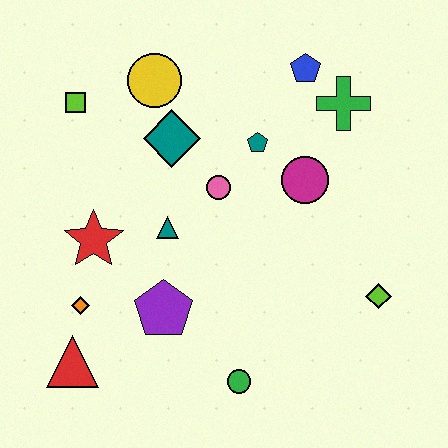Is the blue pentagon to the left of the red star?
No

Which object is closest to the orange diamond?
The red triangle is closest to the orange diamond.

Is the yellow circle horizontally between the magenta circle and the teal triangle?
No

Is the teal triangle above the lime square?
No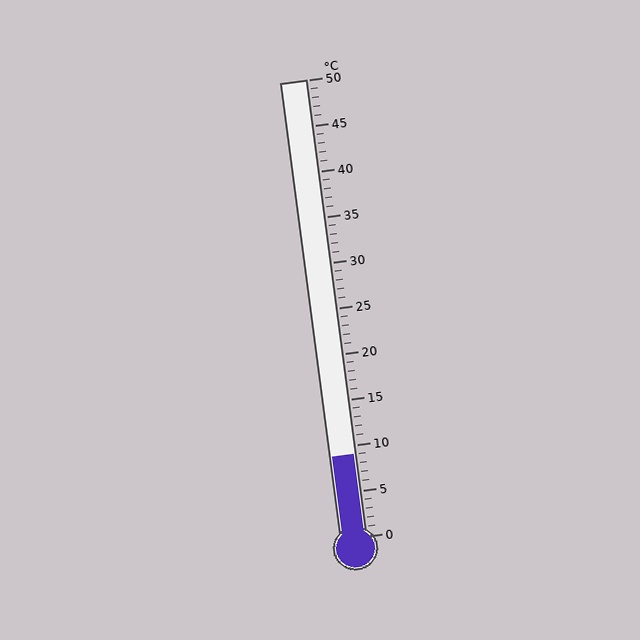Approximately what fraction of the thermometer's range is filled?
The thermometer is filled to approximately 20% of its range.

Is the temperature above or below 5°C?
The temperature is above 5°C.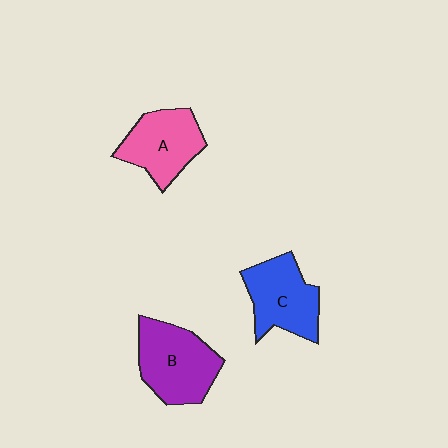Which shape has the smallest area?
Shape A (pink).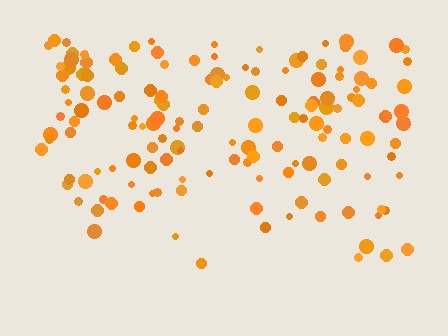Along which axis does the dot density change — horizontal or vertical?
Vertical.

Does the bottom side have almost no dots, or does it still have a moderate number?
Still a moderate number, just noticeably fewer than the top.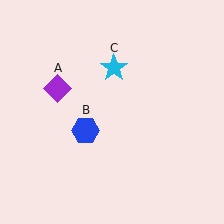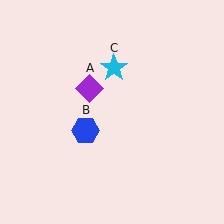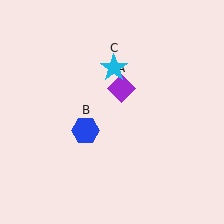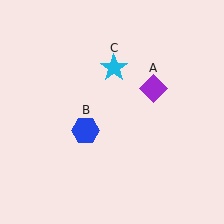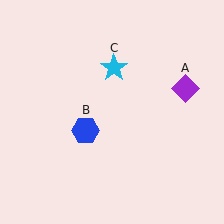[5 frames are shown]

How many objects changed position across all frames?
1 object changed position: purple diamond (object A).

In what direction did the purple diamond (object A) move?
The purple diamond (object A) moved right.